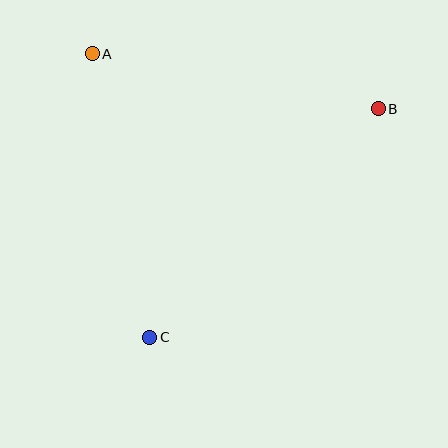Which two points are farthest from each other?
Points B and C are farthest from each other.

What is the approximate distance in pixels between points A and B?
The distance between A and B is approximately 291 pixels.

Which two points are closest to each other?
Points A and C are closest to each other.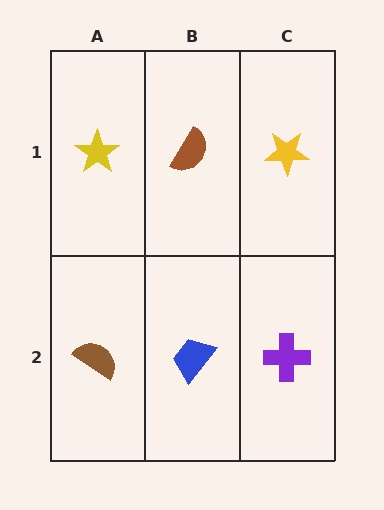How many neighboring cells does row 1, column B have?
3.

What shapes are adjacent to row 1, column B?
A blue trapezoid (row 2, column B), a yellow star (row 1, column A), a yellow star (row 1, column C).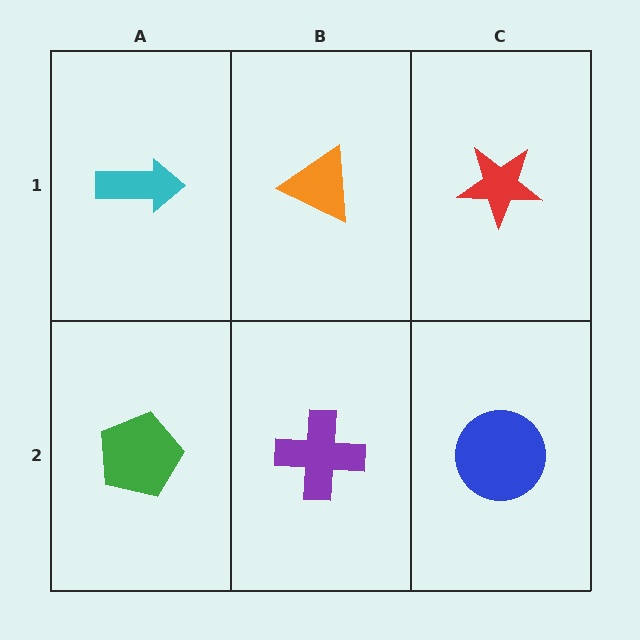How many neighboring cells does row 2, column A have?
2.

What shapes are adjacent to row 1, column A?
A green pentagon (row 2, column A), an orange triangle (row 1, column B).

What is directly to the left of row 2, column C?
A purple cross.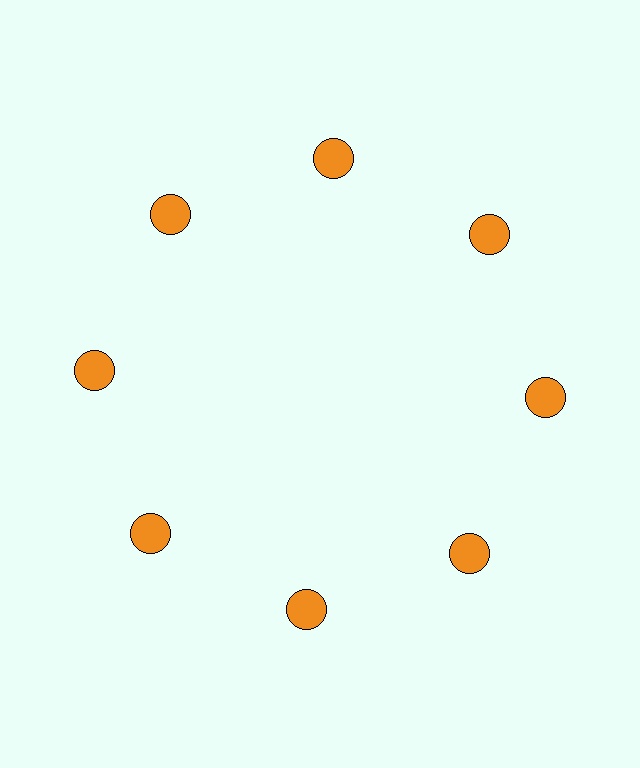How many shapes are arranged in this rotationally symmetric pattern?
There are 8 shapes, arranged in 8 groups of 1.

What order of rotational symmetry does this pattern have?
This pattern has 8-fold rotational symmetry.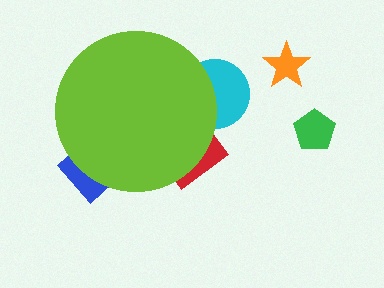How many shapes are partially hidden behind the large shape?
3 shapes are partially hidden.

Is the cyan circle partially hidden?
Yes, the cyan circle is partially hidden behind the lime circle.